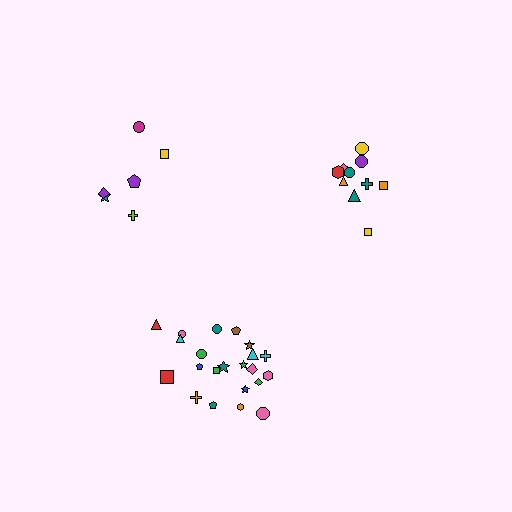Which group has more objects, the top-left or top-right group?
The top-right group.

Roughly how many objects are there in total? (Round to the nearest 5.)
Roughly 40 objects in total.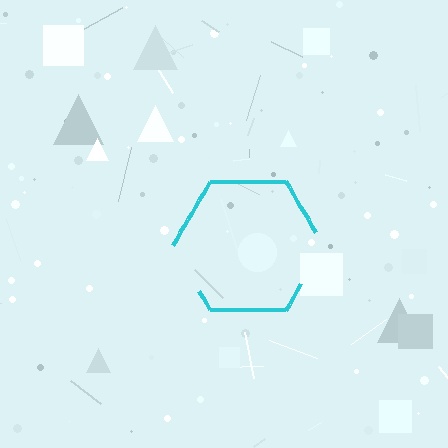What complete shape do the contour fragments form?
The contour fragments form a hexagon.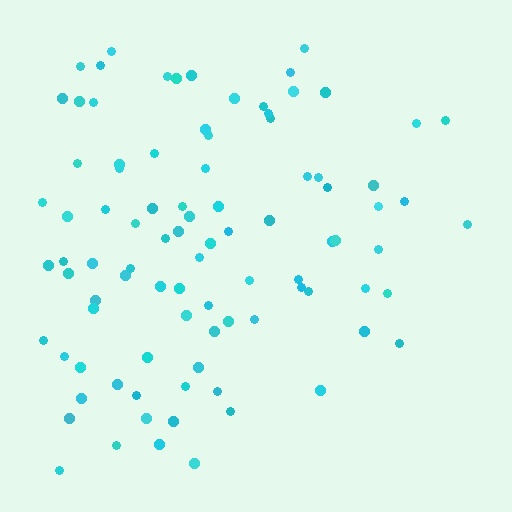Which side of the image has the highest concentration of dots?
The left.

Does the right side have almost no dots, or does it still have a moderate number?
Still a moderate number, just noticeably fewer than the left.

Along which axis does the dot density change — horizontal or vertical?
Horizontal.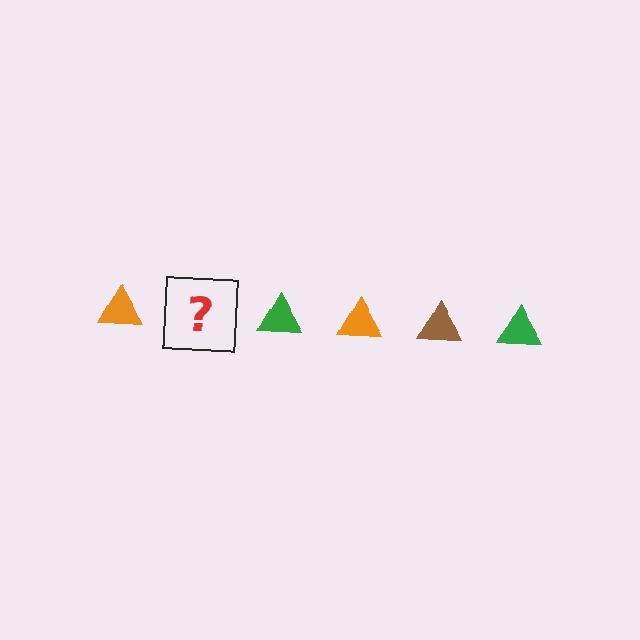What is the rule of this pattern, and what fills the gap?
The rule is that the pattern cycles through orange, brown, green triangles. The gap should be filled with a brown triangle.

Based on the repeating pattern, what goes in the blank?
The blank should be a brown triangle.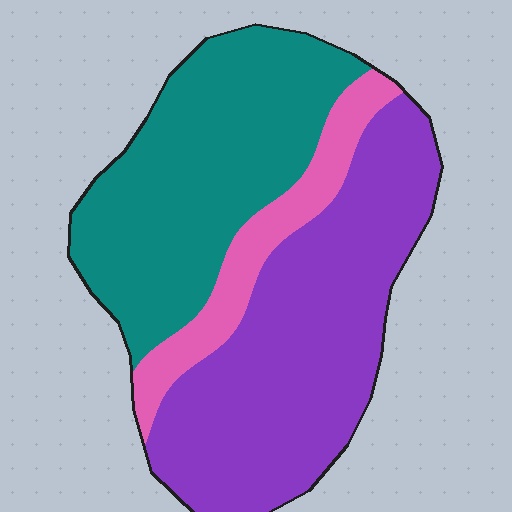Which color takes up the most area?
Purple, at roughly 45%.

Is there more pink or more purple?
Purple.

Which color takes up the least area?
Pink, at roughly 15%.